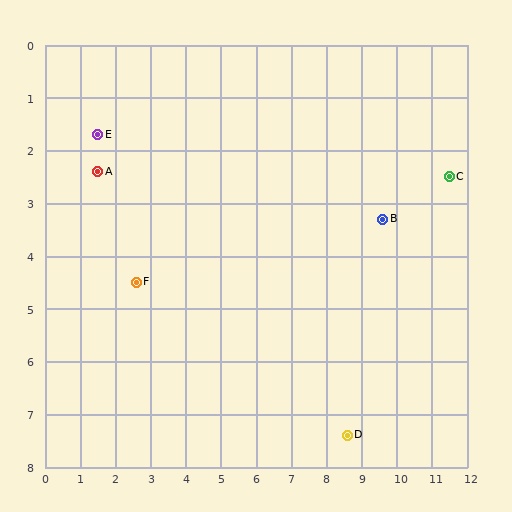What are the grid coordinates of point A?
Point A is at approximately (1.5, 2.4).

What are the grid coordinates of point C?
Point C is at approximately (11.5, 2.5).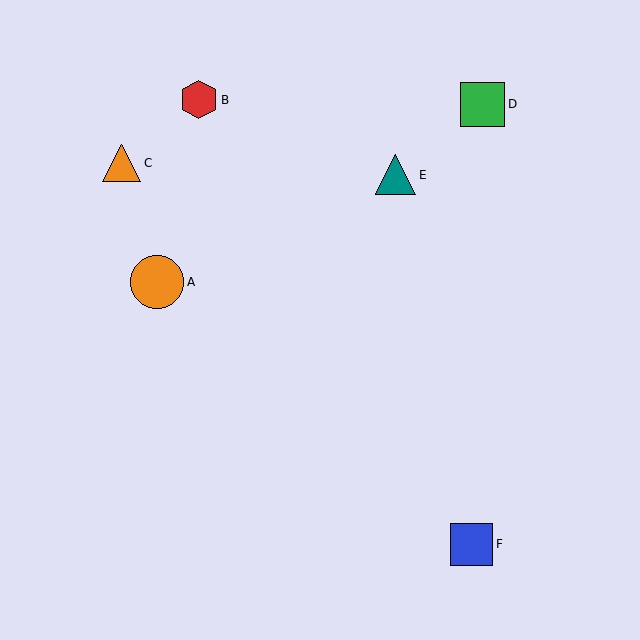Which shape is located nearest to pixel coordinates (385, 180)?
The teal triangle (labeled E) at (396, 175) is nearest to that location.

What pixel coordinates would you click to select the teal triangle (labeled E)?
Click at (396, 175) to select the teal triangle E.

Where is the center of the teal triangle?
The center of the teal triangle is at (396, 175).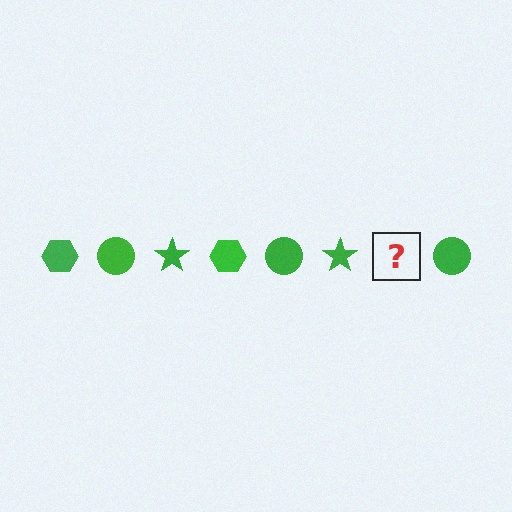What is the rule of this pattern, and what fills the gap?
The rule is that the pattern cycles through hexagon, circle, star shapes in green. The gap should be filled with a green hexagon.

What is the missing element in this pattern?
The missing element is a green hexagon.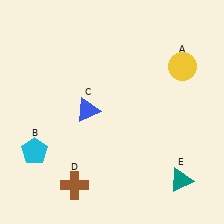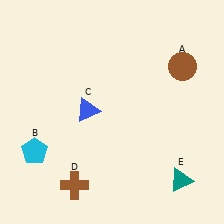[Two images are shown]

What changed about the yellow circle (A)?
In Image 1, A is yellow. In Image 2, it changed to brown.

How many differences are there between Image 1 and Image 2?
There is 1 difference between the two images.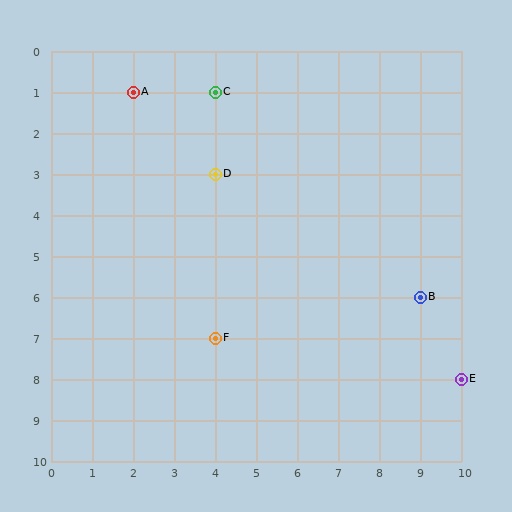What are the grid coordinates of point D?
Point D is at grid coordinates (4, 3).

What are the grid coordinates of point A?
Point A is at grid coordinates (2, 1).